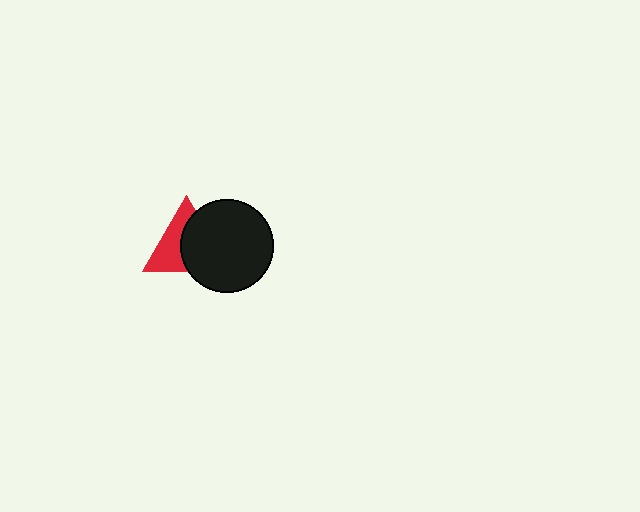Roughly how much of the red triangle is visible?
About half of it is visible (roughly 47%).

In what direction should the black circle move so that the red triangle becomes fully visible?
The black circle should move right. That is the shortest direction to clear the overlap and leave the red triangle fully visible.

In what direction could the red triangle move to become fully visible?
The red triangle could move left. That would shift it out from behind the black circle entirely.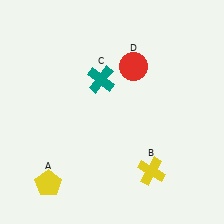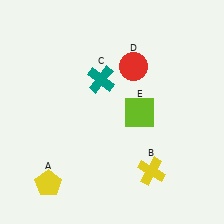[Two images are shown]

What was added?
A lime square (E) was added in Image 2.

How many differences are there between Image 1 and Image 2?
There is 1 difference between the two images.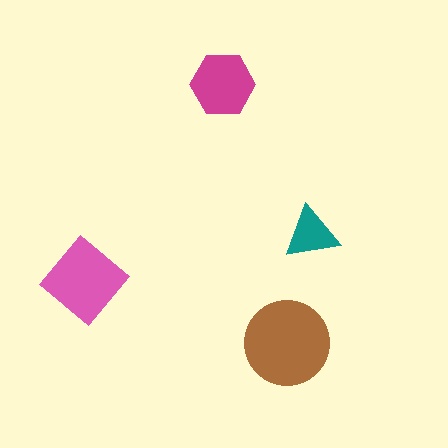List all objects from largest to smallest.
The brown circle, the pink diamond, the magenta hexagon, the teal triangle.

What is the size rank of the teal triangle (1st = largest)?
4th.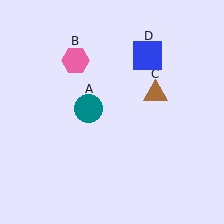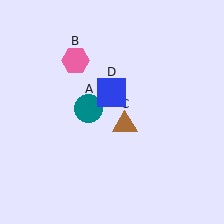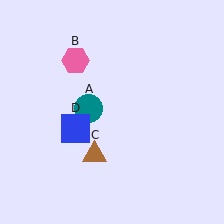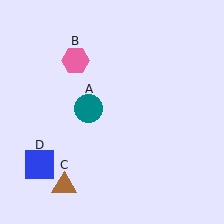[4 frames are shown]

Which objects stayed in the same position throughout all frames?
Teal circle (object A) and pink hexagon (object B) remained stationary.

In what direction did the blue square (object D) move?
The blue square (object D) moved down and to the left.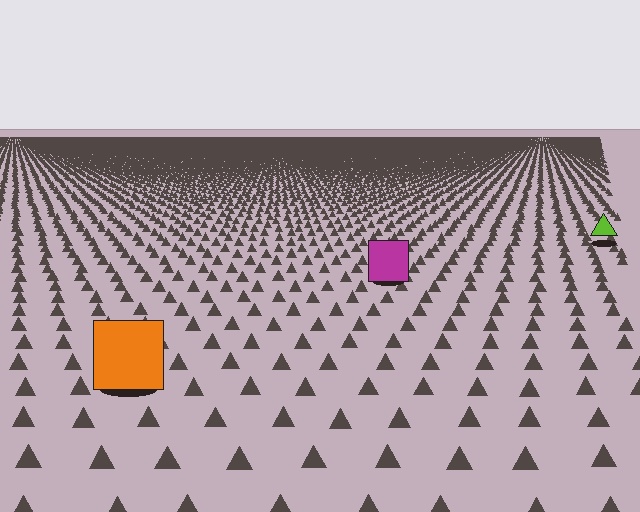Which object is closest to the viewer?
The orange square is closest. The texture marks near it are larger and more spread out.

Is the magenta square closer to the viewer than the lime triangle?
Yes. The magenta square is closer — you can tell from the texture gradient: the ground texture is coarser near it.